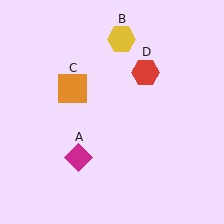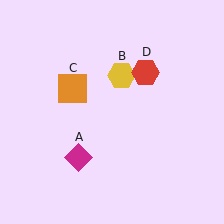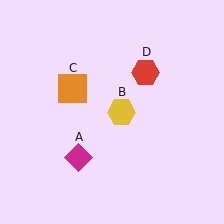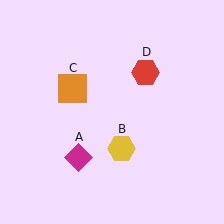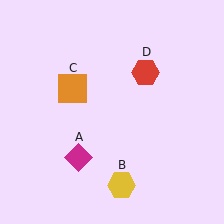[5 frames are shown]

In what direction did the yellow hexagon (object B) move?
The yellow hexagon (object B) moved down.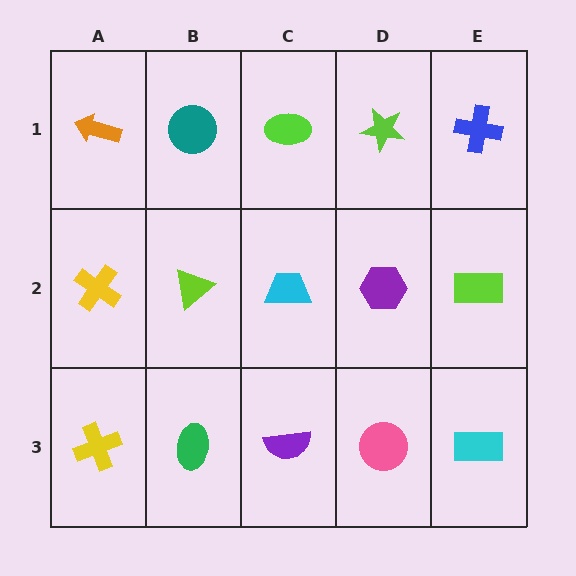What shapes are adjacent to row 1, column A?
A yellow cross (row 2, column A), a teal circle (row 1, column B).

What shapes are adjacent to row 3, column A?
A yellow cross (row 2, column A), a green ellipse (row 3, column B).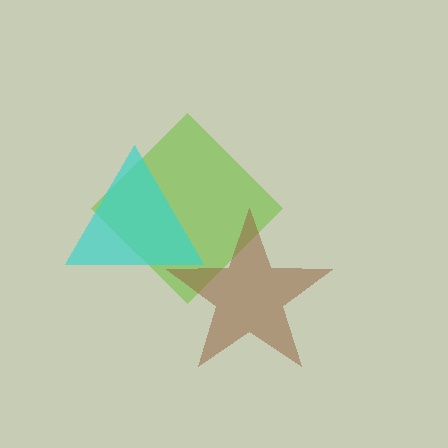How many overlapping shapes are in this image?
There are 3 overlapping shapes in the image.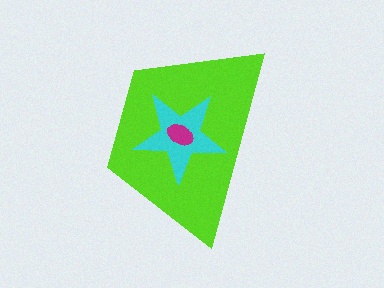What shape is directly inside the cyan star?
The magenta ellipse.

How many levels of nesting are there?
3.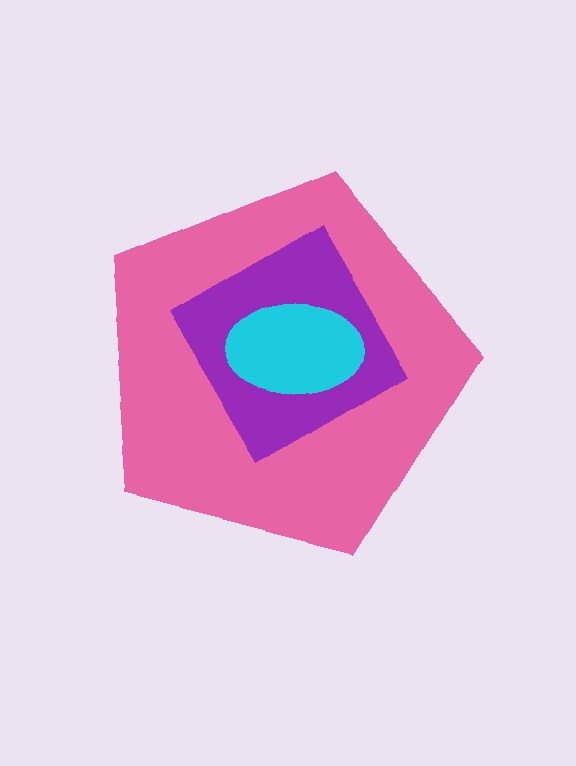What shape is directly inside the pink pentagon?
The purple diamond.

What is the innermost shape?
The cyan ellipse.